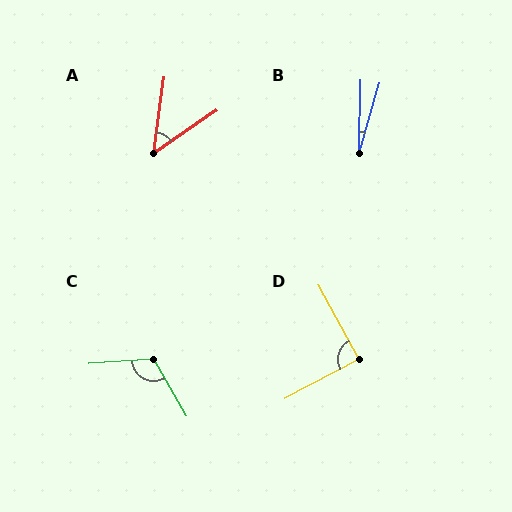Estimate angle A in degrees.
Approximately 48 degrees.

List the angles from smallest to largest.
B (16°), A (48°), D (89°), C (116°).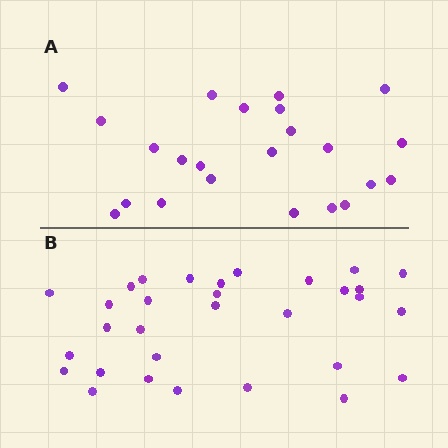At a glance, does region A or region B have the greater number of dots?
Region B (the bottom region) has more dots.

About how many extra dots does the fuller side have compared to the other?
Region B has roughly 8 or so more dots than region A.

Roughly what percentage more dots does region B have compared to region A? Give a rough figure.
About 35% more.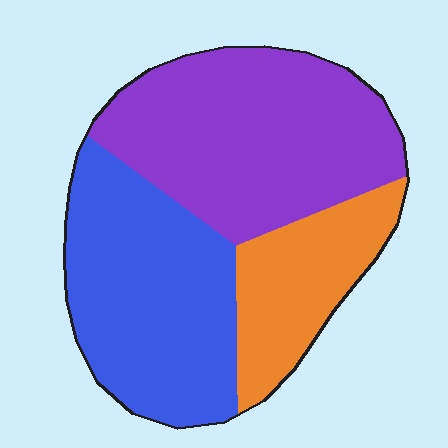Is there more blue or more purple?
Purple.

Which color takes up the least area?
Orange, at roughly 20%.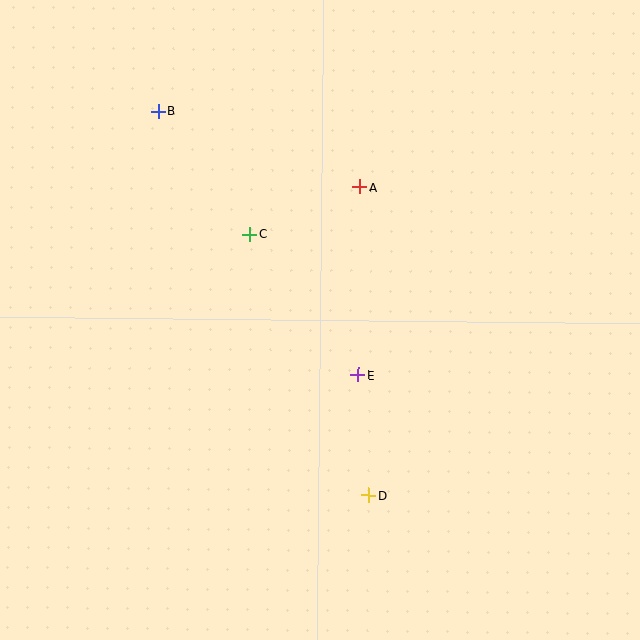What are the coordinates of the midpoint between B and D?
The midpoint between B and D is at (264, 303).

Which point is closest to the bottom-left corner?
Point D is closest to the bottom-left corner.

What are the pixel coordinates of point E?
Point E is at (358, 375).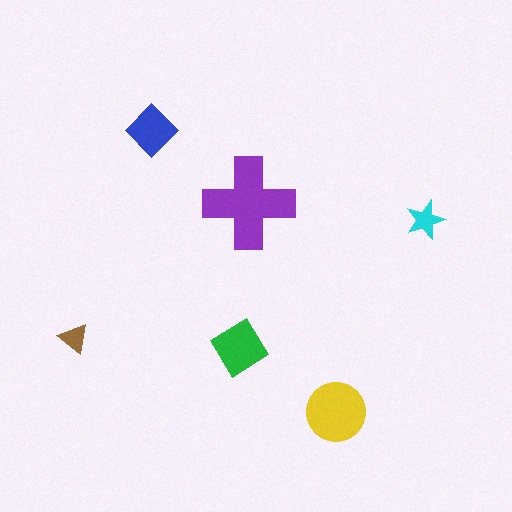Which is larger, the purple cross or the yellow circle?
The purple cross.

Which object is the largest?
The purple cross.